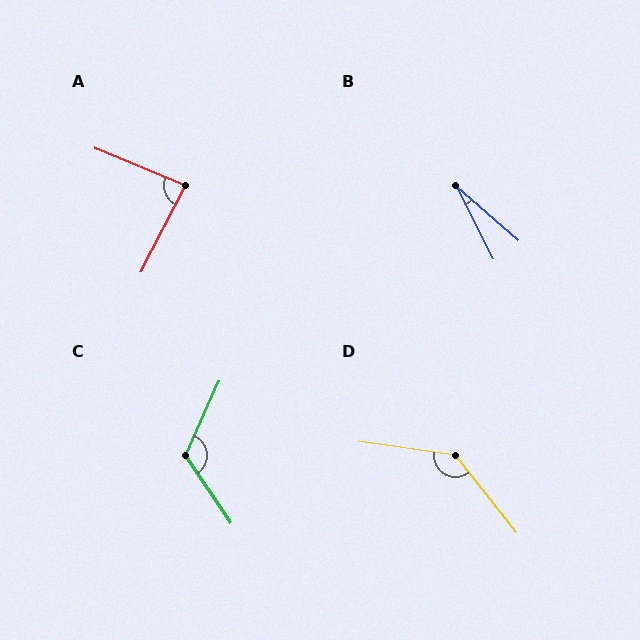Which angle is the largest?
D, at approximately 136 degrees.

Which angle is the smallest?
B, at approximately 22 degrees.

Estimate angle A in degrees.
Approximately 85 degrees.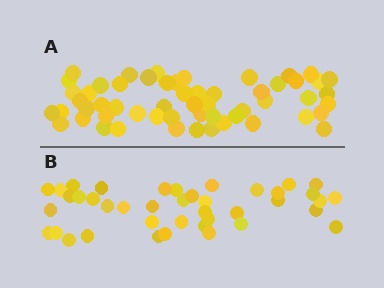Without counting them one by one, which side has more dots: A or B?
Region A (the top region) has more dots.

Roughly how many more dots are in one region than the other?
Region A has approximately 15 more dots than region B.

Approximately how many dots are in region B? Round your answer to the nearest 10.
About 40 dots. (The exact count is 41, which rounds to 40.)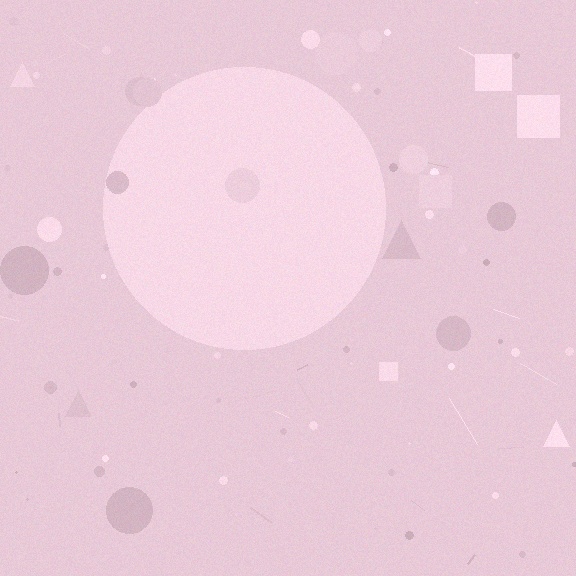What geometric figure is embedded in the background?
A circle is embedded in the background.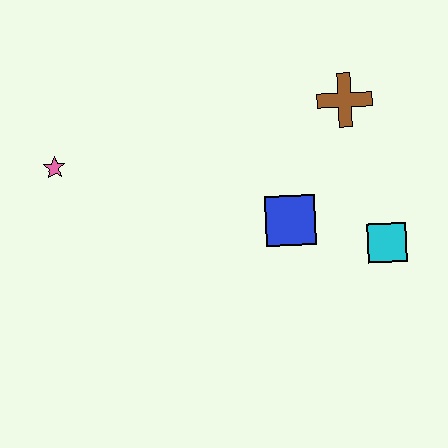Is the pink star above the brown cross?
No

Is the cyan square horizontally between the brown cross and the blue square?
No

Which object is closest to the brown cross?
The blue square is closest to the brown cross.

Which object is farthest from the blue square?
The pink star is farthest from the blue square.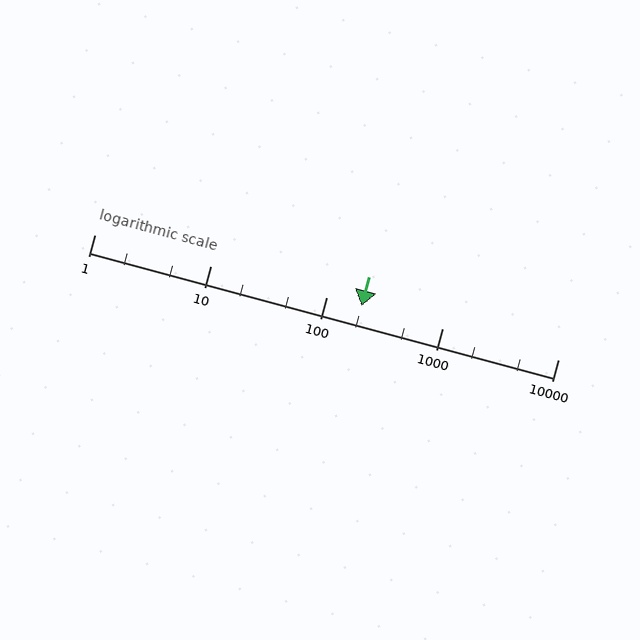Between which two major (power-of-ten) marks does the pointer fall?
The pointer is between 100 and 1000.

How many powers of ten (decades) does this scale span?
The scale spans 4 decades, from 1 to 10000.